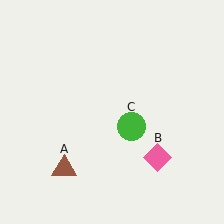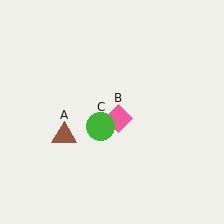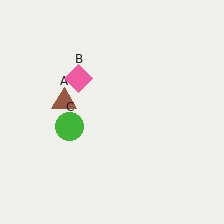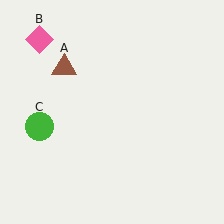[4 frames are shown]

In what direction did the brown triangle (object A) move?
The brown triangle (object A) moved up.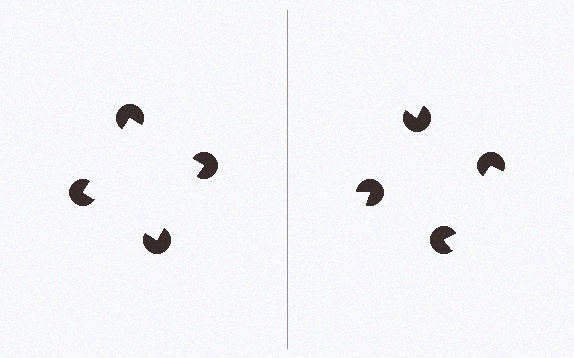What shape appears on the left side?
An illusory square.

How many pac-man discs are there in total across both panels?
8 — 4 on each side.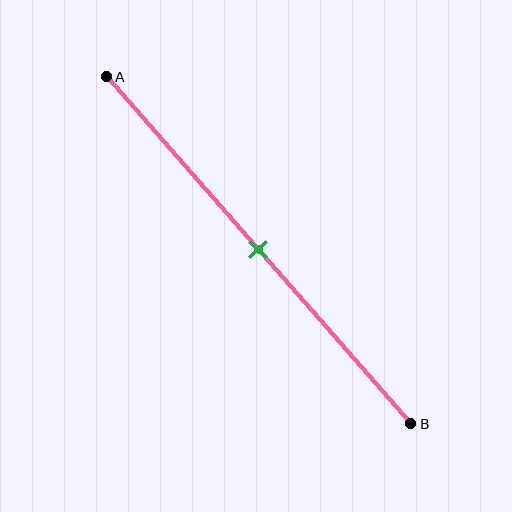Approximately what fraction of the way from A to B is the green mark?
The green mark is approximately 50% of the way from A to B.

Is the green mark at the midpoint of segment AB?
Yes, the mark is approximately at the midpoint.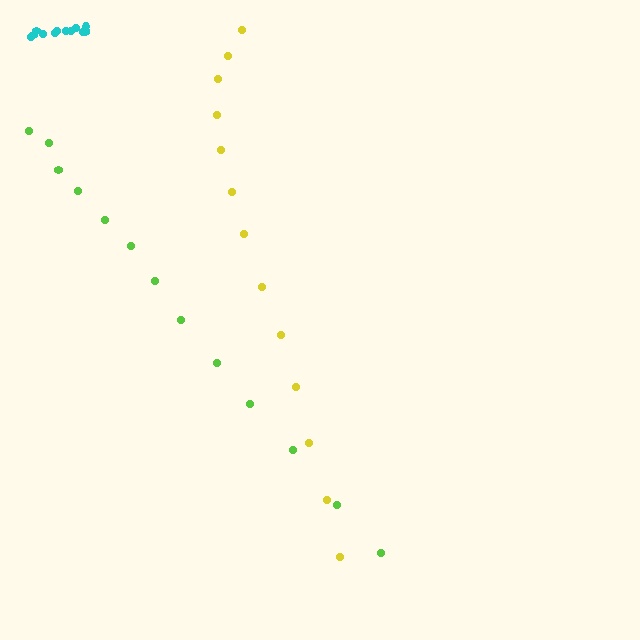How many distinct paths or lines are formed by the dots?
There are 3 distinct paths.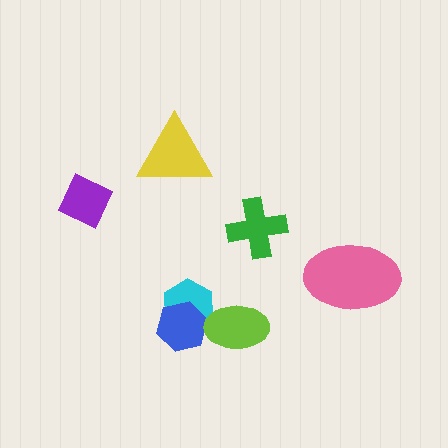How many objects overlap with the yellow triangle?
0 objects overlap with the yellow triangle.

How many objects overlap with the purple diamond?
0 objects overlap with the purple diamond.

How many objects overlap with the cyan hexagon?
2 objects overlap with the cyan hexagon.